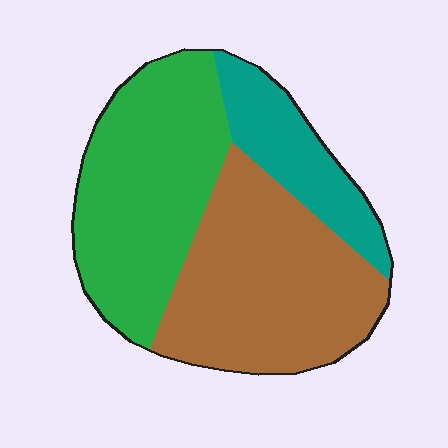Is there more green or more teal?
Green.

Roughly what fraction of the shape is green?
Green covers 40% of the shape.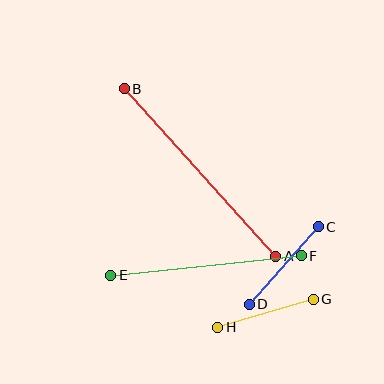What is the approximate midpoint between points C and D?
The midpoint is at approximately (284, 265) pixels.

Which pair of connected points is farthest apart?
Points A and B are farthest apart.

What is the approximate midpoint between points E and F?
The midpoint is at approximately (206, 266) pixels.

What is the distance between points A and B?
The distance is approximately 226 pixels.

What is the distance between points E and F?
The distance is approximately 192 pixels.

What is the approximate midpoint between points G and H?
The midpoint is at approximately (265, 313) pixels.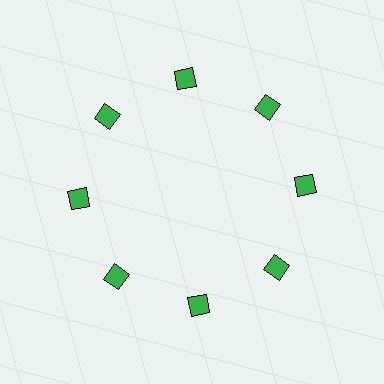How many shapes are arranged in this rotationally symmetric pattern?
There are 8 shapes, arranged in 8 groups of 1.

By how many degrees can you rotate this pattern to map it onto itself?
The pattern maps onto itself every 45 degrees of rotation.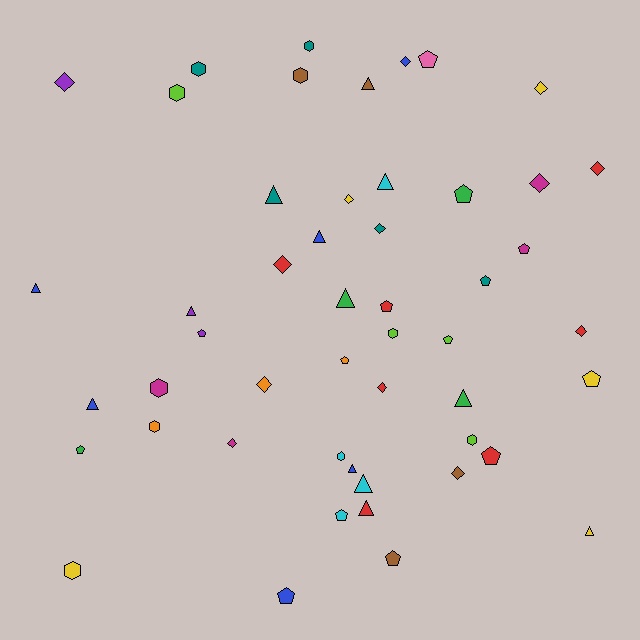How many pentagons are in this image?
There are 14 pentagons.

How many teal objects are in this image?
There are 5 teal objects.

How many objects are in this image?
There are 50 objects.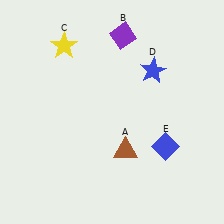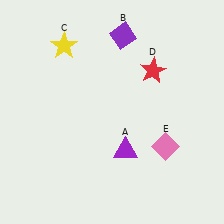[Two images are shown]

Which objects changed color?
A changed from brown to purple. D changed from blue to red. E changed from blue to pink.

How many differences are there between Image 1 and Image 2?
There are 3 differences between the two images.